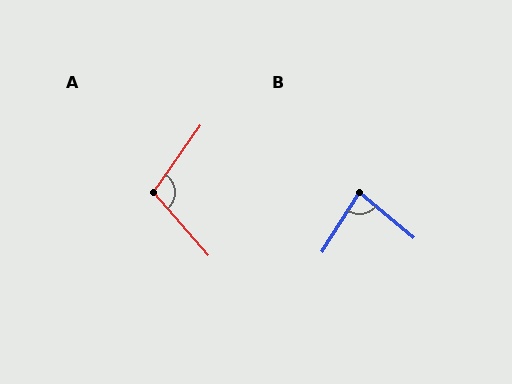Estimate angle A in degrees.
Approximately 104 degrees.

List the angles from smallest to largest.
B (82°), A (104°).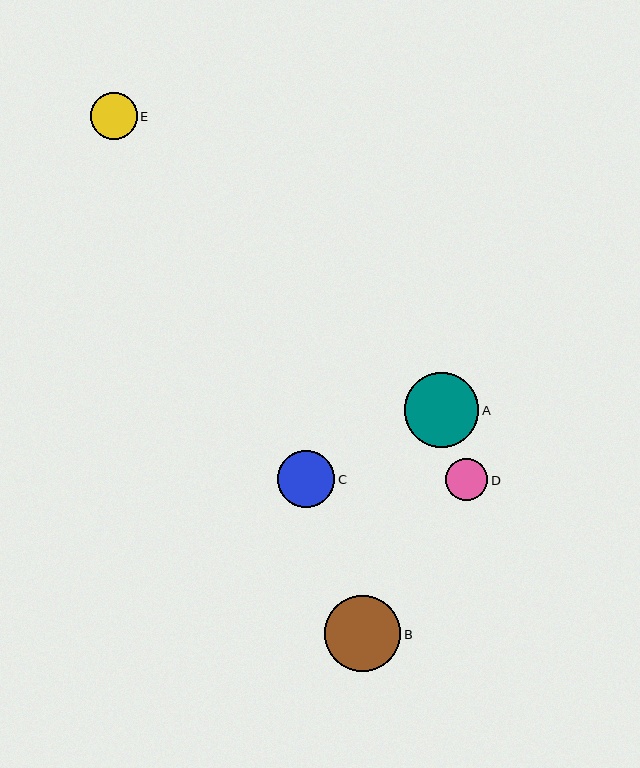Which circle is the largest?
Circle B is the largest with a size of approximately 76 pixels.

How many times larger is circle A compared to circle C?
Circle A is approximately 1.3 times the size of circle C.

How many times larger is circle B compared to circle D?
Circle B is approximately 1.8 times the size of circle D.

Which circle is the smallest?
Circle D is the smallest with a size of approximately 42 pixels.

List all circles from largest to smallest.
From largest to smallest: B, A, C, E, D.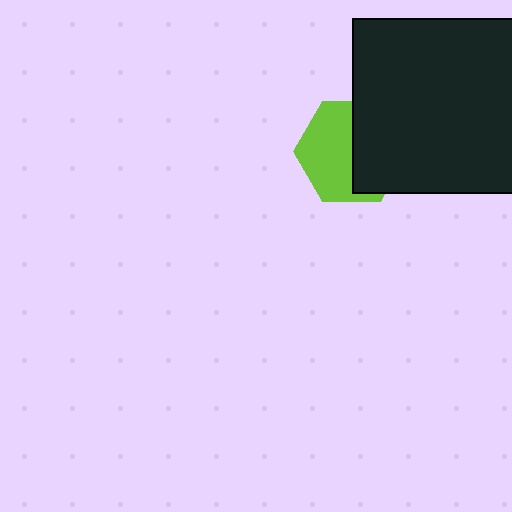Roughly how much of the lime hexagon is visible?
About half of it is visible (roughly 53%).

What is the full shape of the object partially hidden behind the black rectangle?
The partially hidden object is a lime hexagon.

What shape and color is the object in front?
The object in front is a black rectangle.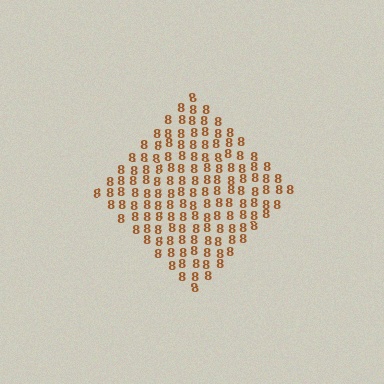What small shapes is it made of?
It is made of small digit 8's.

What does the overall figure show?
The overall figure shows a diamond.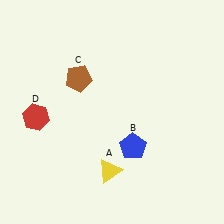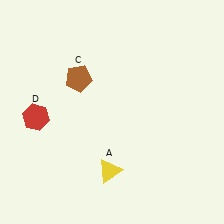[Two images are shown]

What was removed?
The blue pentagon (B) was removed in Image 2.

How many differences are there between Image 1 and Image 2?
There is 1 difference between the two images.